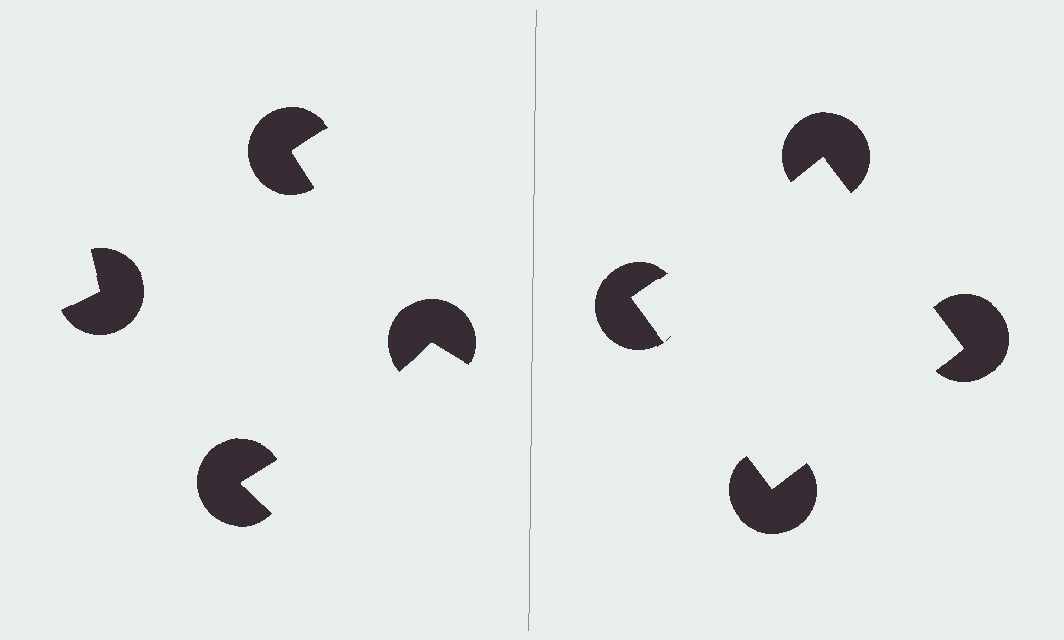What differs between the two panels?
The pac-man discs are positioned identically on both sides; only the wedge orientations differ. On the right they align to a square; on the left they are misaligned.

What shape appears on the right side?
An illusory square.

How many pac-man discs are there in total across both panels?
8 — 4 on each side.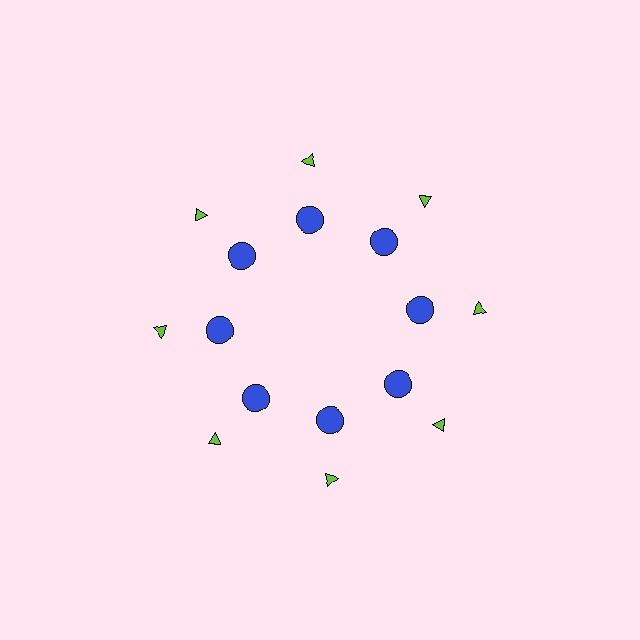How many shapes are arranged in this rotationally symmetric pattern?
There are 16 shapes, arranged in 8 groups of 2.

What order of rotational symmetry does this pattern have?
This pattern has 8-fold rotational symmetry.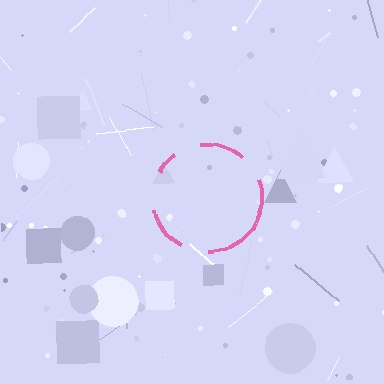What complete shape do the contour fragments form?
The contour fragments form a circle.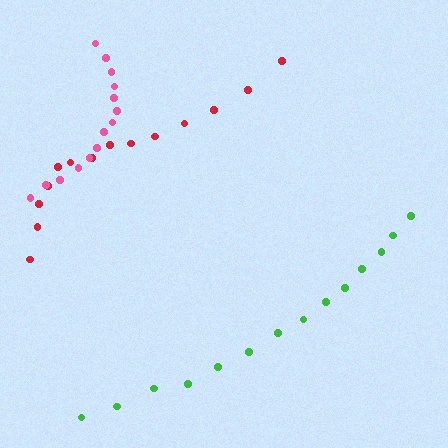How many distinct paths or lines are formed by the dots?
There are 3 distinct paths.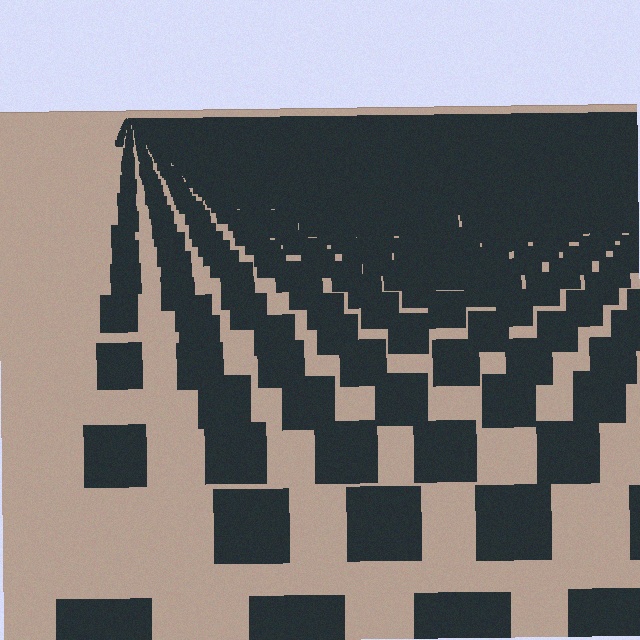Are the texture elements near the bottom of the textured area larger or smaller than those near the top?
Larger. Near the bottom, elements are closer to the viewer and appear at a bigger on-screen size.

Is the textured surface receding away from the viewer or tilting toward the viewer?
The surface is receding away from the viewer. Texture elements get smaller and denser toward the top.